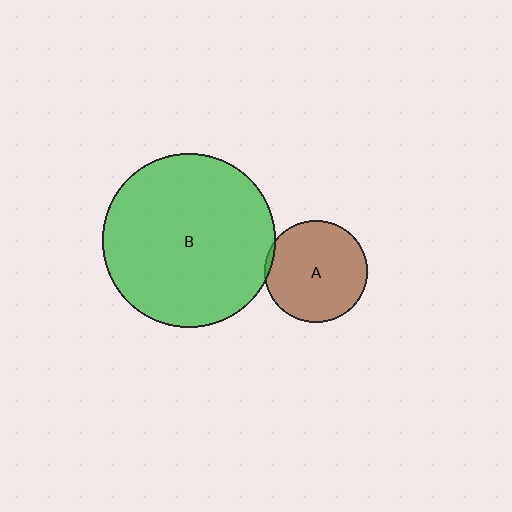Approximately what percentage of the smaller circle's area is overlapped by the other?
Approximately 5%.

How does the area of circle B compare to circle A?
Approximately 2.8 times.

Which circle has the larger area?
Circle B (green).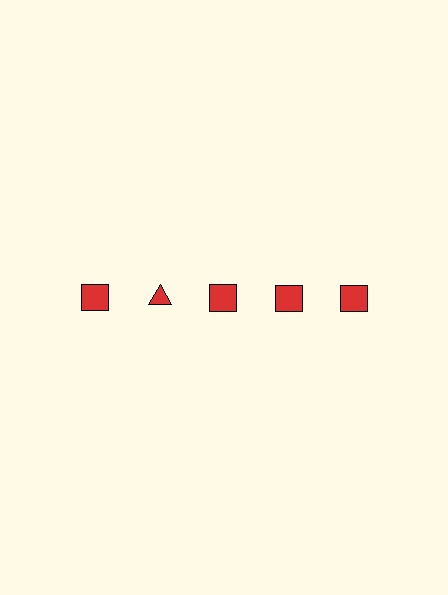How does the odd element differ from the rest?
It has a different shape: triangle instead of square.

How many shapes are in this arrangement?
There are 5 shapes arranged in a grid pattern.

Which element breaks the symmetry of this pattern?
The red triangle in the top row, second from left column breaks the symmetry. All other shapes are red squares.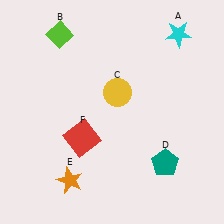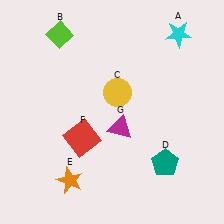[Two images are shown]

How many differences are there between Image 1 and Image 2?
There is 1 difference between the two images.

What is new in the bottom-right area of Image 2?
A magenta triangle (G) was added in the bottom-right area of Image 2.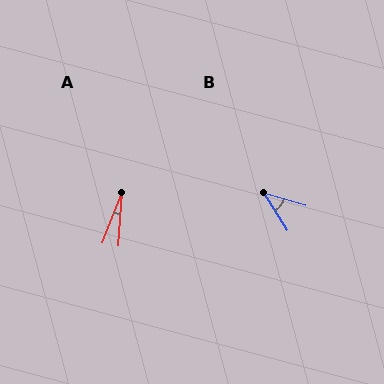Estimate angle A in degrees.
Approximately 17 degrees.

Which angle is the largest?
B, at approximately 41 degrees.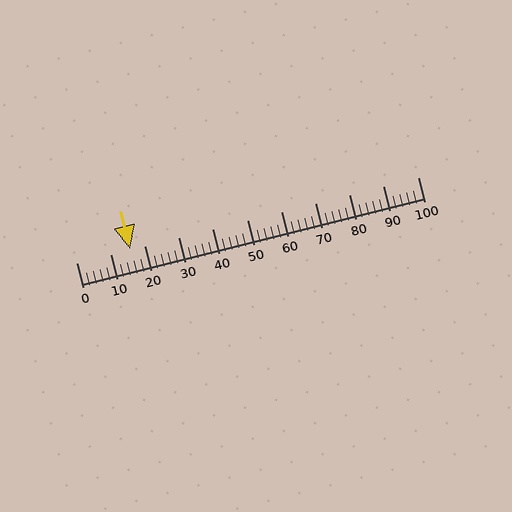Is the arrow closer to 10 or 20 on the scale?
The arrow is closer to 20.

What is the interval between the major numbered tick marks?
The major tick marks are spaced 10 units apart.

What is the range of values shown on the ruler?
The ruler shows values from 0 to 100.